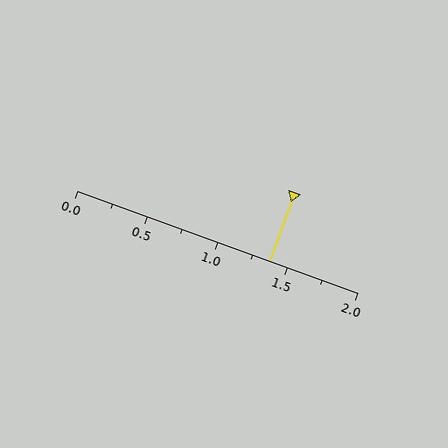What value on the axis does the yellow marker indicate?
The marker indicates approximately 1.38.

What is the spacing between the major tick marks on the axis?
The major ticks are spaced 0.5 apart.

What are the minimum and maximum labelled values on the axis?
The axis runs from 0.0 to 2.0.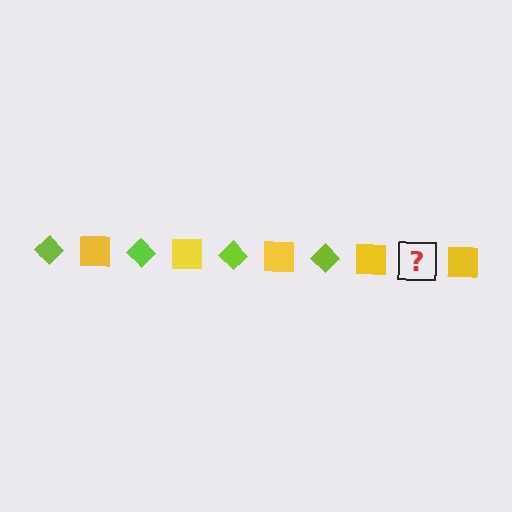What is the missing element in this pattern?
The missing element is a lime diamond.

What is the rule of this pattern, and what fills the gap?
The rule is that the pattern alternates between lime diamond and yellow square. The gap should be filled with a lime diamond.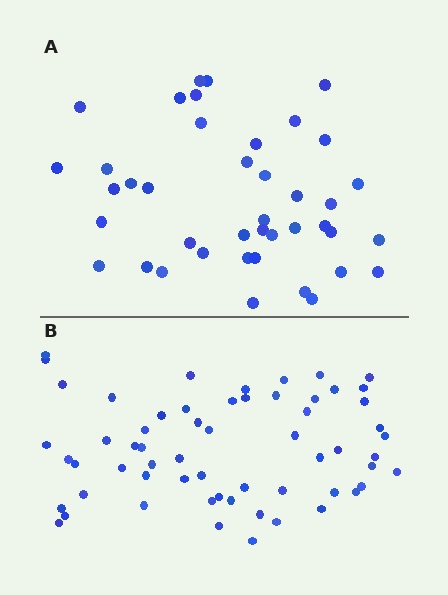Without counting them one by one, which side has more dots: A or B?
Region B (the bottom region) has more dots.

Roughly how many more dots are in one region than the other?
Region B has approximately 20 more dots than region A.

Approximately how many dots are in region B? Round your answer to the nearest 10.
About 60 dots.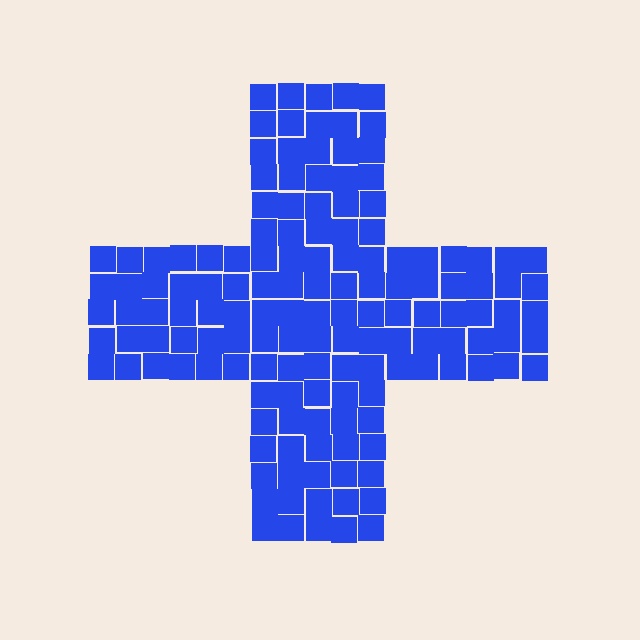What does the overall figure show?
The overall figure shows a cross.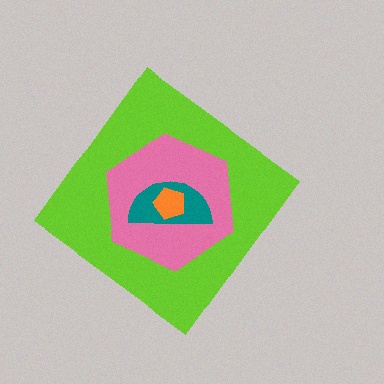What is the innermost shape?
The orange pentagon.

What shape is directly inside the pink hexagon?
The teal semicircle.